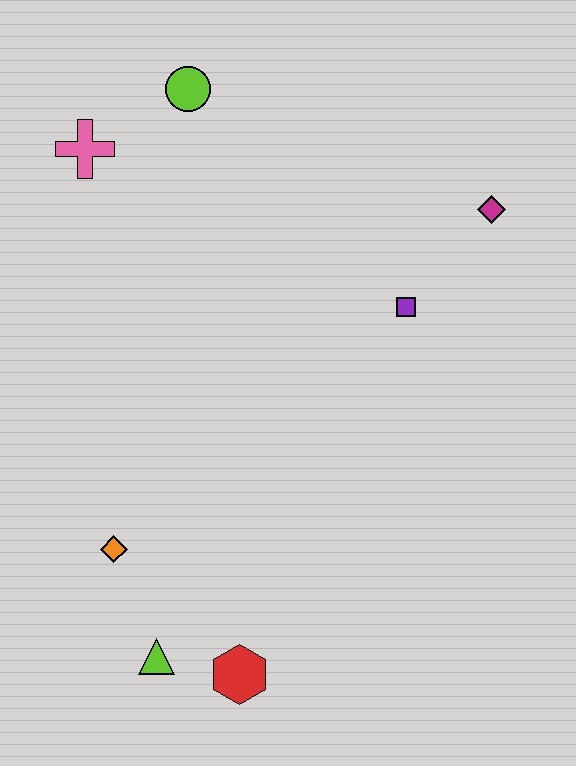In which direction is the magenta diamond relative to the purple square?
The magenta diamond is above the purple square.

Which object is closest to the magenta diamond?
The purple square is closest to the magenta diamond.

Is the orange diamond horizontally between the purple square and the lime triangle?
No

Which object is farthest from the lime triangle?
The lime circle is farthest from the lime triangle.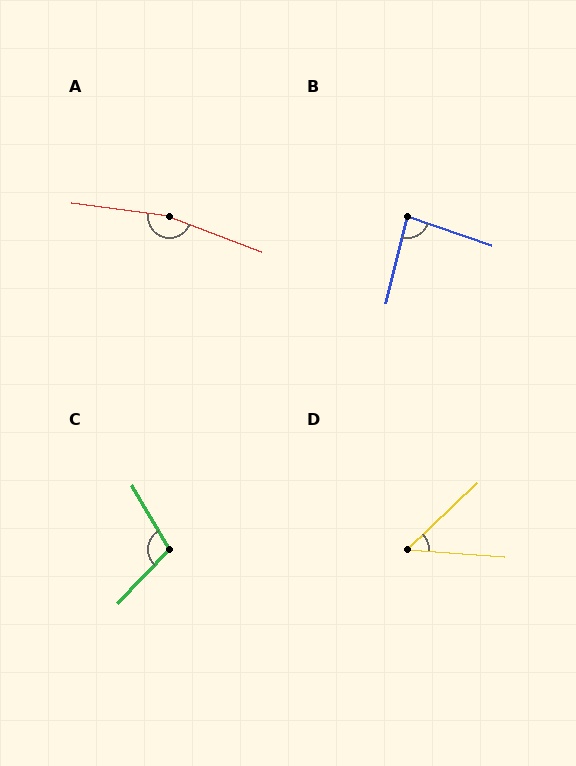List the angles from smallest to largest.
D (48°), B (85°), C (106°), A (166°).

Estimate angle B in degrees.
Approximately 85 degrees.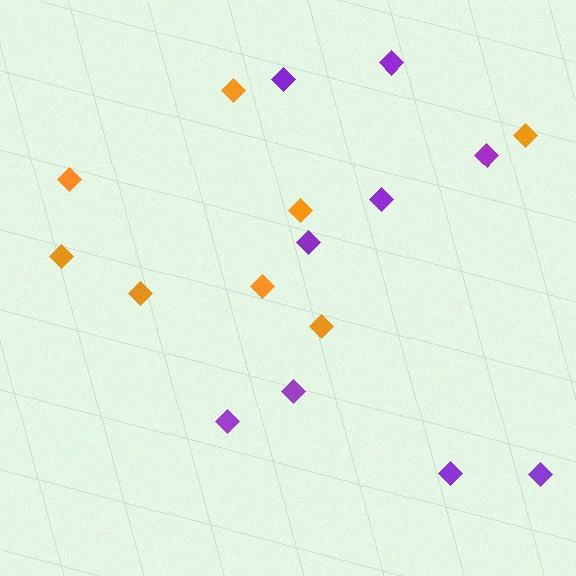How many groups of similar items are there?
There are 2 groups: one group of orange diamonds (8) and one group of purple diamonds (9).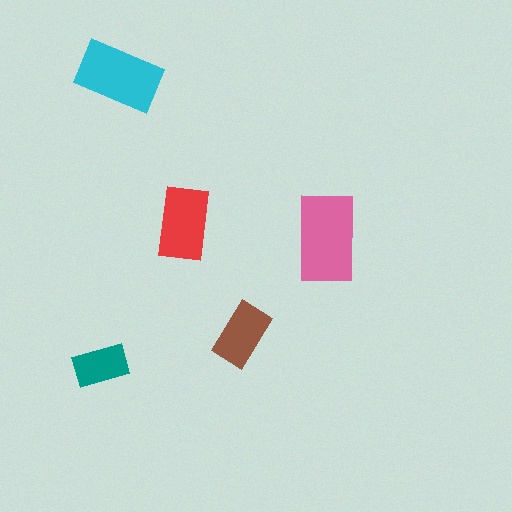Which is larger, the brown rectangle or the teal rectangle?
The brown one.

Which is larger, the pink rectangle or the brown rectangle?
The pink one.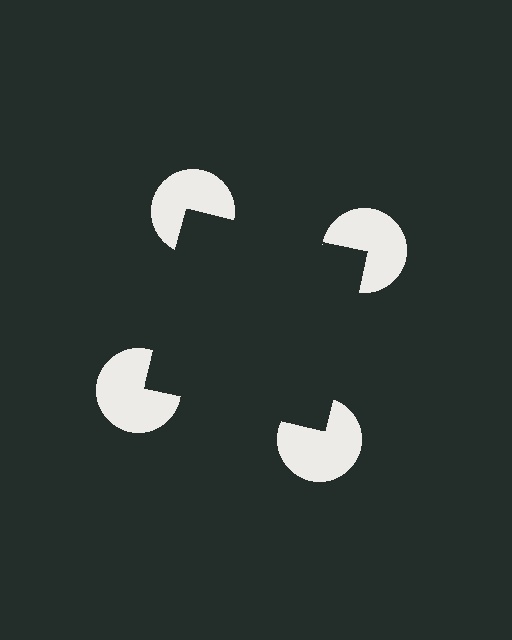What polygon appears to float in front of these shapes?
An illusory square — its edges are inferred from the aligned wedge cuts in the pac-man discs, not physically drawn.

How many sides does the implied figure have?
4 sides.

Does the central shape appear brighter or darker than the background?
It typically appears slightly darker than the background, even though no actual brightness change is drawn.